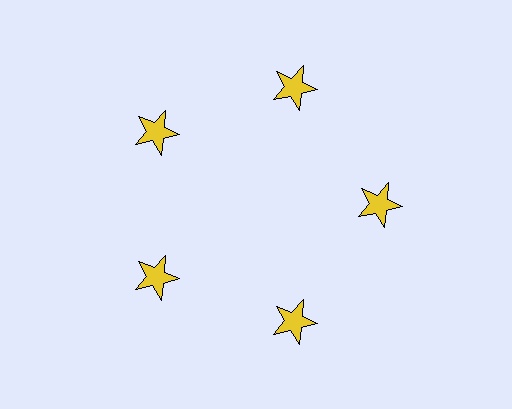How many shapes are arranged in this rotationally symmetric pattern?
There are 5 shapes, arranged in 5 groups of 1.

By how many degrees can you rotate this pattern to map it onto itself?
The pattern maps onto itself every 72 degrees of rotation.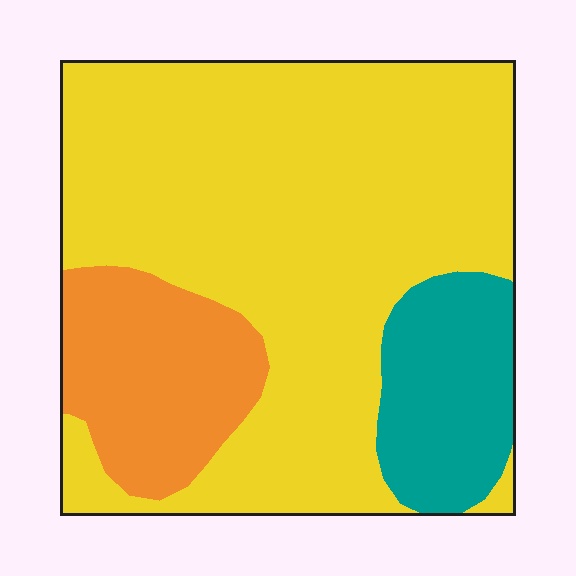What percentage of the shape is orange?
Orange covers about 15% of the shape.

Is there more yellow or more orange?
Yellow.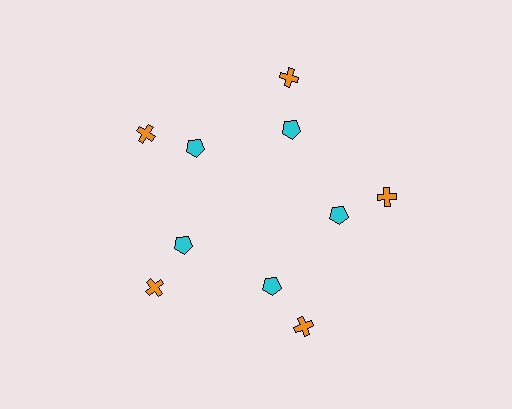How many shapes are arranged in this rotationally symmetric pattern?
There are 10 shapes, arranged in 5 groups of 2.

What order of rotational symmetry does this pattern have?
This pattern has 5-fold rotational symmetry.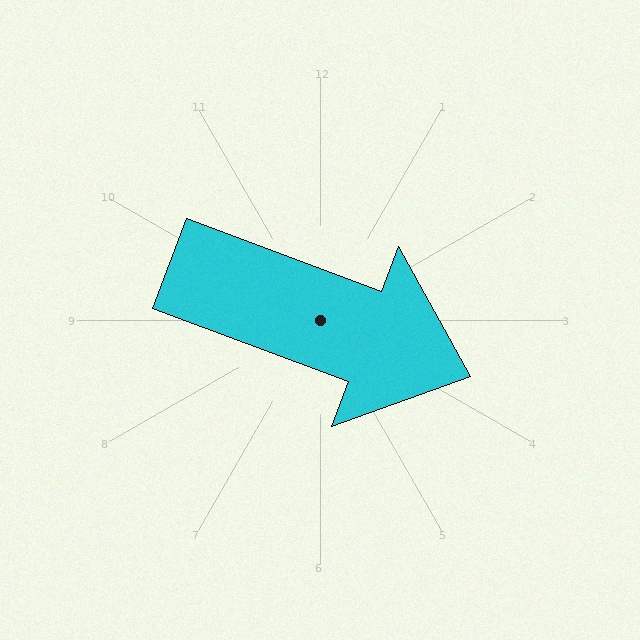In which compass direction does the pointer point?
East.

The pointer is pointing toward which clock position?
Roughly 4 o'clock.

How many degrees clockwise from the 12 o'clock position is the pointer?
Approximately 111 degrees.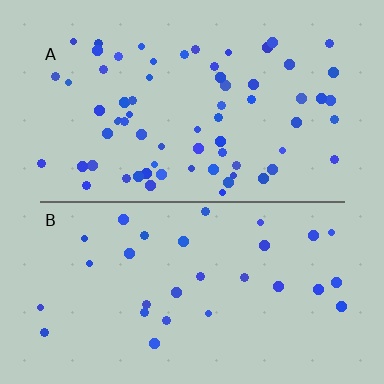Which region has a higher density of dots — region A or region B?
A (the top).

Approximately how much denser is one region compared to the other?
Approximately 2.3× — region A over region B.